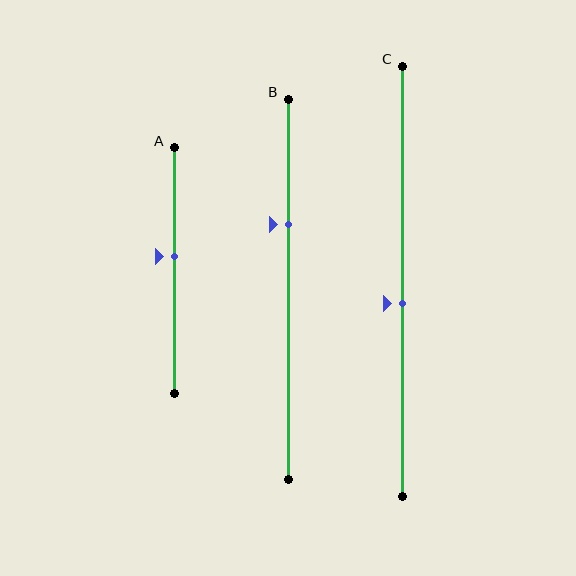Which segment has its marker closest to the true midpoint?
Segment C has its marker closest to the true midpoint.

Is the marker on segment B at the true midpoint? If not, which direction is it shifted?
No, the marker on segment B is shifted upward by about 17% of the segment length.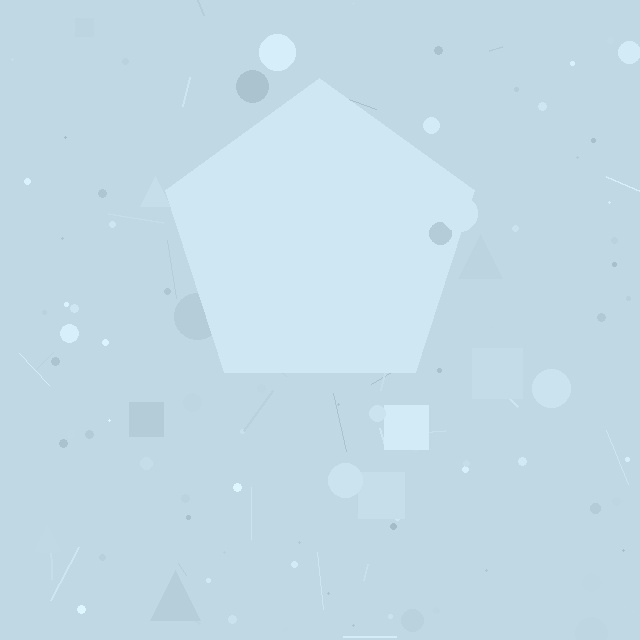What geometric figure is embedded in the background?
A pentagon is embedded in the background.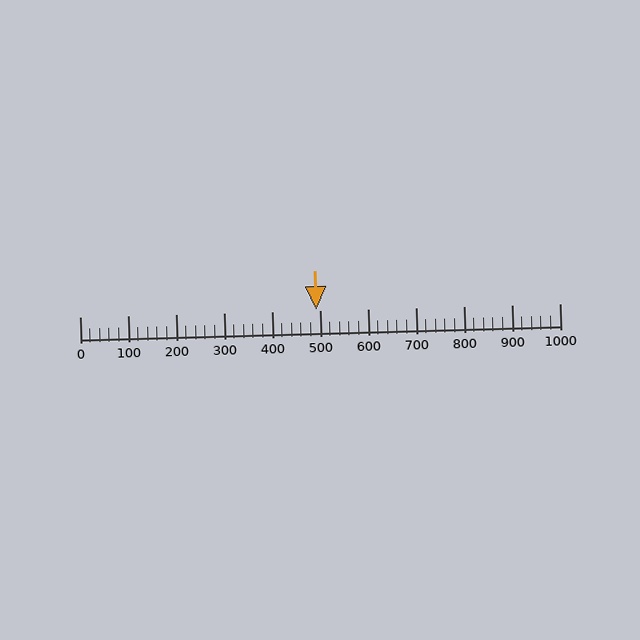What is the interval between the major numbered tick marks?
The major tick marks are spaced 100 units apart.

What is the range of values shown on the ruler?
The ruler shows values from 0 to 1000.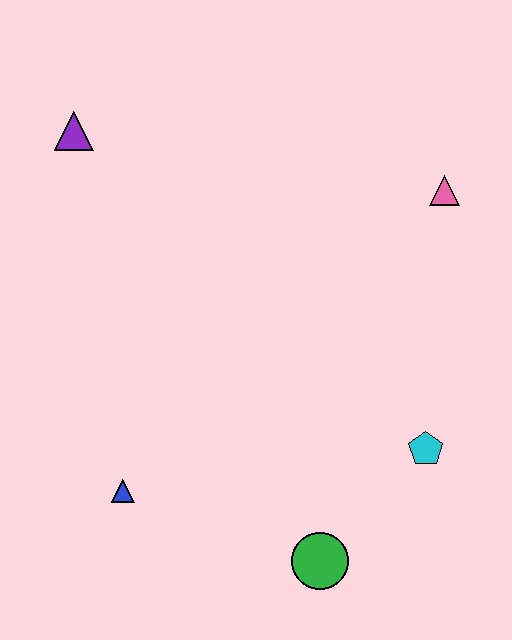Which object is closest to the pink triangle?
The cyan pentagon is closest to the pink triangle.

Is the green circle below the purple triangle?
Yes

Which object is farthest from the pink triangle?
The blue triangle is farthest from the pink triangle.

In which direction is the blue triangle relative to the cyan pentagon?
The blue triangle is to the left of the cyan pentagon.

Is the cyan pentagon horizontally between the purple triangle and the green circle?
No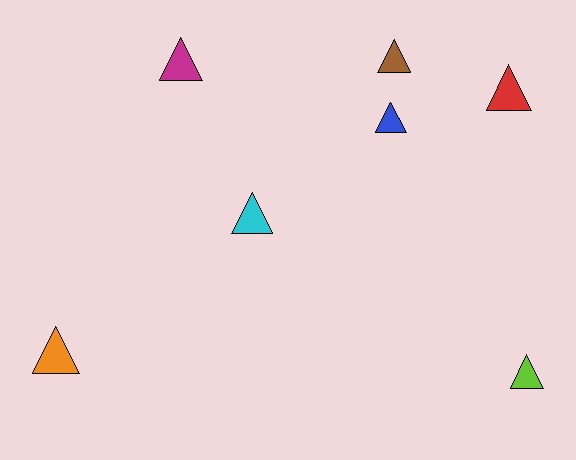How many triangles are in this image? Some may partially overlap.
There are 7 triangles.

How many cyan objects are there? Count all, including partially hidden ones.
There is 1 cyan object.